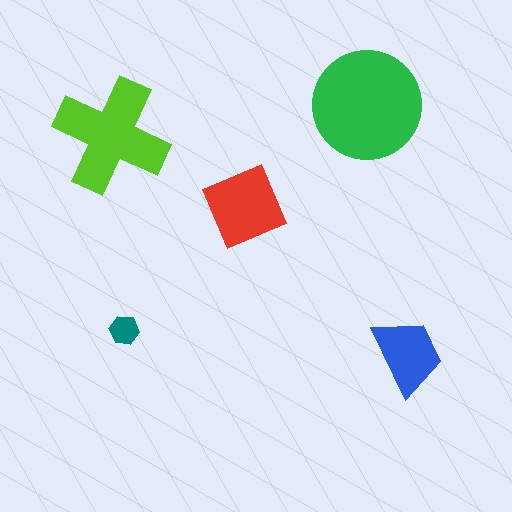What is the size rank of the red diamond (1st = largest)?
3rd.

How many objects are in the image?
There are 5 objects in the image.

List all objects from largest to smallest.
The green circle, the lime cross, the red diamond, the blue trapezoid, the teal hexagon.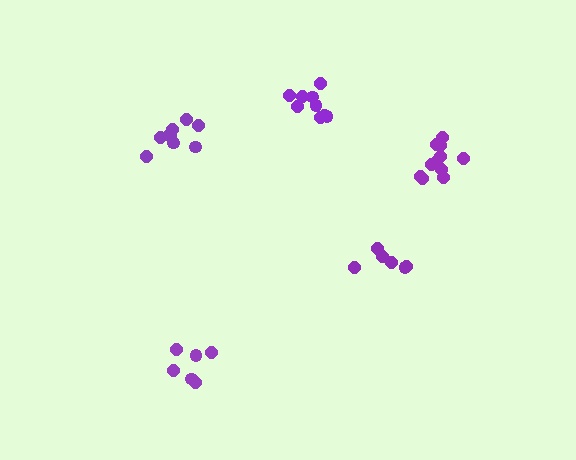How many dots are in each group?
Group 1: 6 dots, Group 2: 9 dots, Group 3: 6 dots, Group 4: 11 dots, Group 5: 9 dots (41 total).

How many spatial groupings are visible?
There are 5 spatial groupings.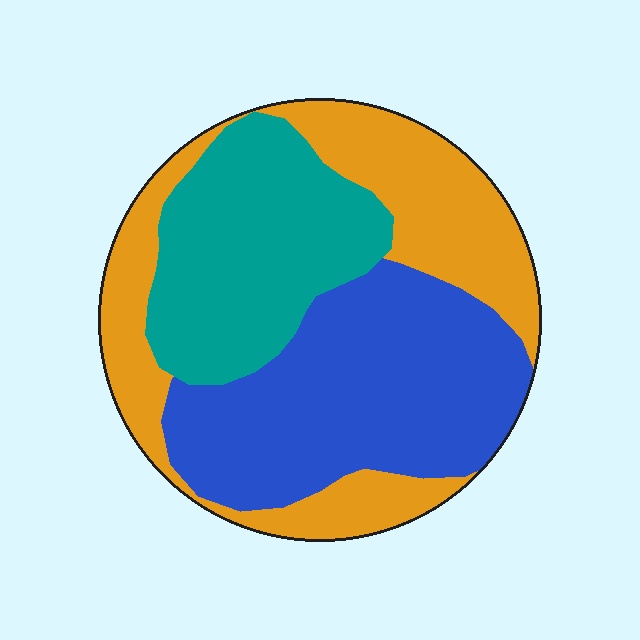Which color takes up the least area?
Teal, at roughly 30%.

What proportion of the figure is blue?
Blue takes up between a quarter and a half of the figure.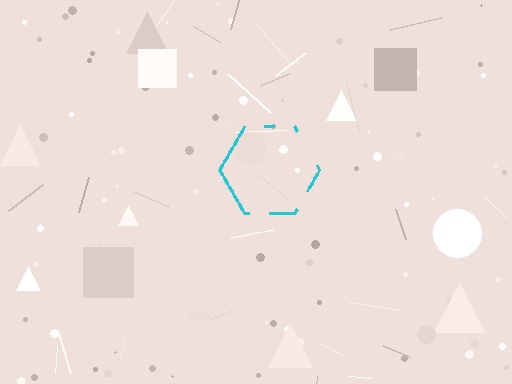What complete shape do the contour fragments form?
The contour fragments form a hexagon.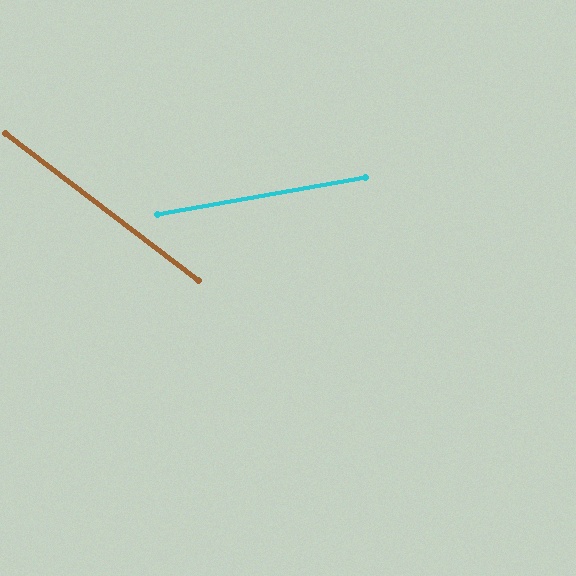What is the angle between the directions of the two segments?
Approximately 47 degrees.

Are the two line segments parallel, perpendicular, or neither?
Neither parallel nor perpendicular — they differ by about 47°.